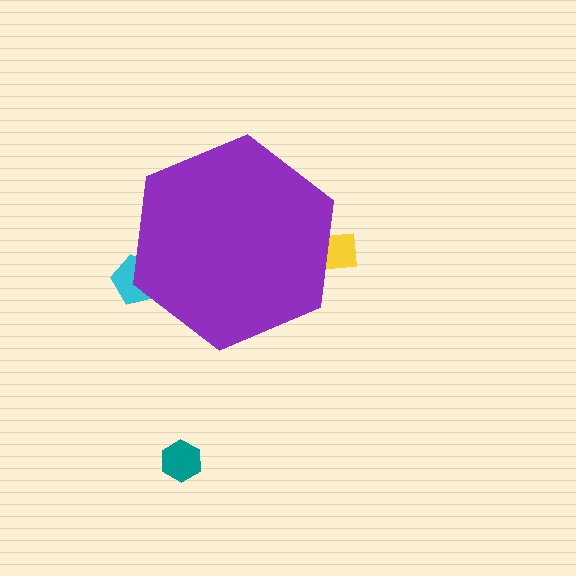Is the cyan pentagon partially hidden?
Yes, the cyan pentagon is partially hidden behind the purple hexagon.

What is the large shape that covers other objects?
A purple hexagon.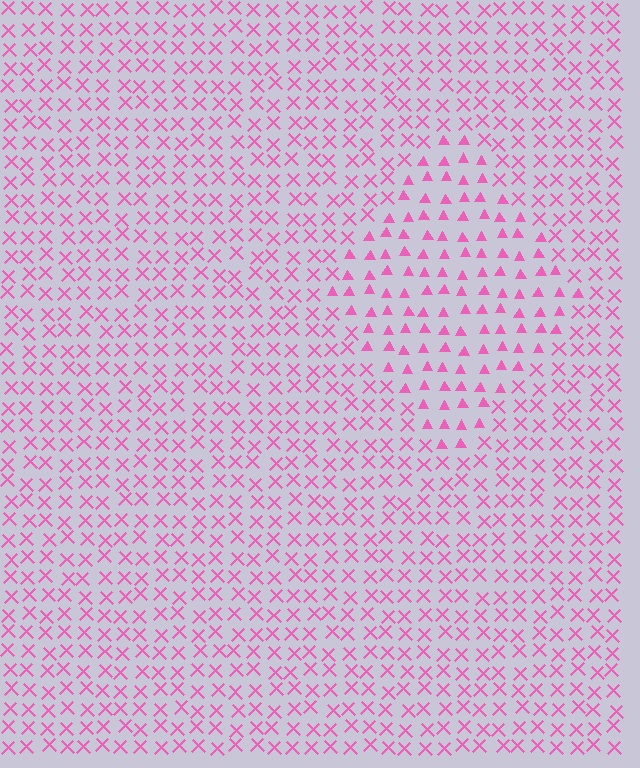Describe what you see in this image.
The image is filled with small pink elements arranged in a uniform grid. A diamond-shaped region contains triangles, while the surrounding area contains X marks. The boundary is defined purely by the change in element shape.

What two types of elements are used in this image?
The image uses triangles inside the diamond region and X marks outside it.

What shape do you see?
I see a diamond.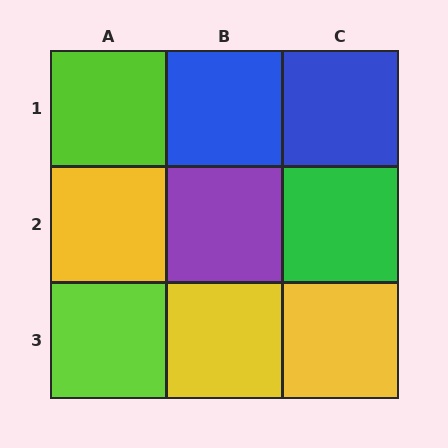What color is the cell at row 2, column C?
Green.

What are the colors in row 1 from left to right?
Lime, blue, blue.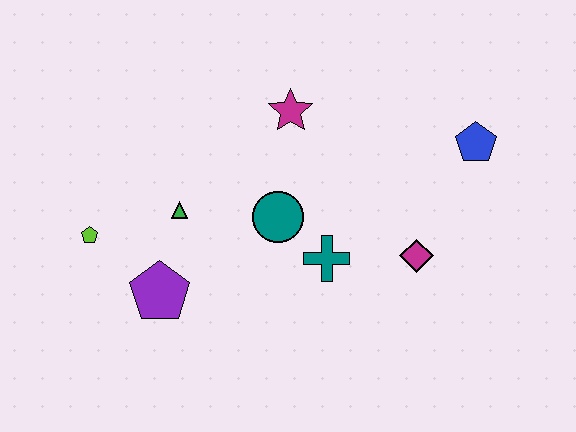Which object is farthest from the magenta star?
The lime pentagon is farthest from the magenta star.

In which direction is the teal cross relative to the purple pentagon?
The teal cross is to the right of the purple pentagon.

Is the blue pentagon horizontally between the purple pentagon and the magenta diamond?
No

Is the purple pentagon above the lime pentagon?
No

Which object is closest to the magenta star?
The teal circle is closest to the magenta star.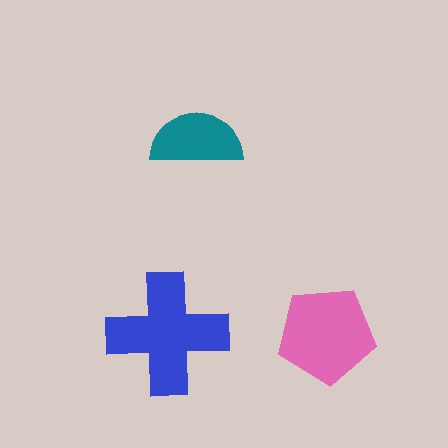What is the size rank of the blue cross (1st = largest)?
1st.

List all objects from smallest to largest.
The teal semicircle, the pink pentagon, the blue cross.